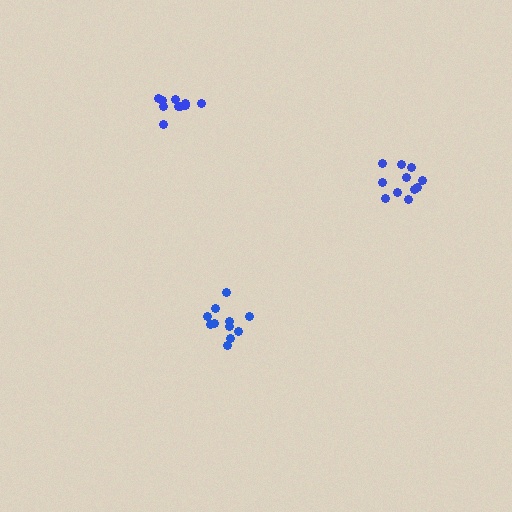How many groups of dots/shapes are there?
There are 3 groups.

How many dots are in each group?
Group 1: 10 dots, Group 2: 11 dots, Group 3: 11 dots (32 total).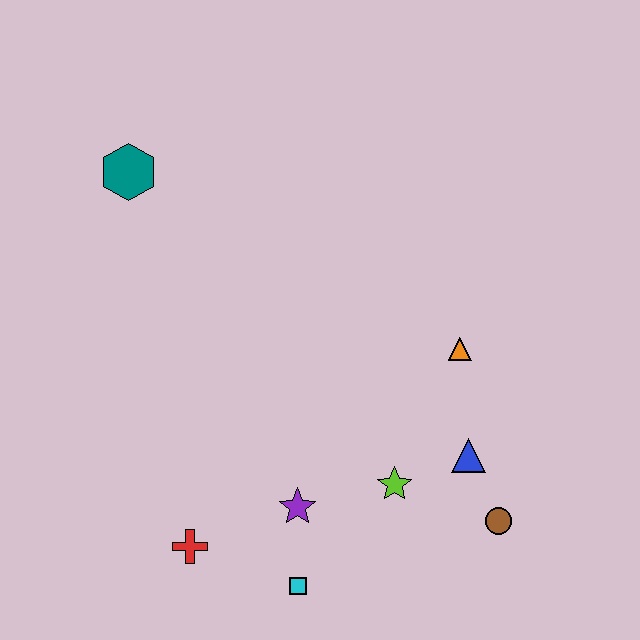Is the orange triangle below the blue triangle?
No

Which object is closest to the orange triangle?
The blue triangle is closest to the orange triangle.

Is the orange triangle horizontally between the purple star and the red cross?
No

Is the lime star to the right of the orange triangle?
No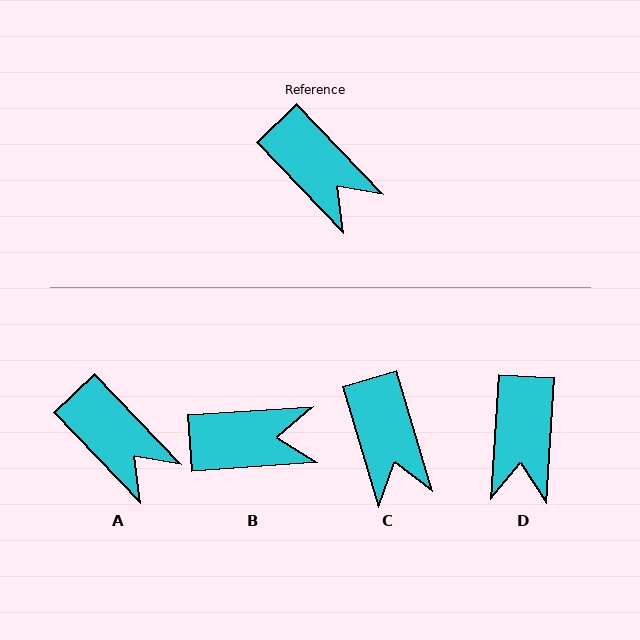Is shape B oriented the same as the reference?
No, it is off by about 50 degrees.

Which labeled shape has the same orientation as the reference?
A.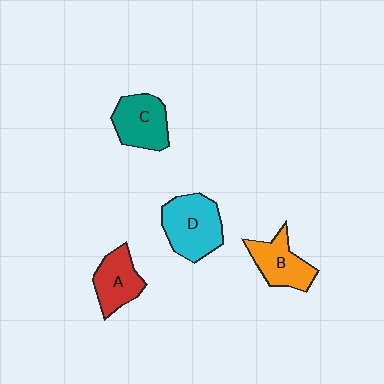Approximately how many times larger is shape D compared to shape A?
Approximately 1.4 times.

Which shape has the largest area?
Shape D (cyan).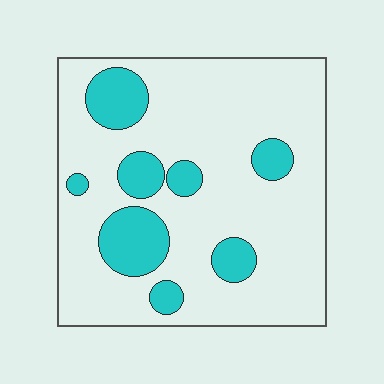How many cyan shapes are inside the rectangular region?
8.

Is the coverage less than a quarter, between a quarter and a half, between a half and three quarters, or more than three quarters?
Less than a quarter.